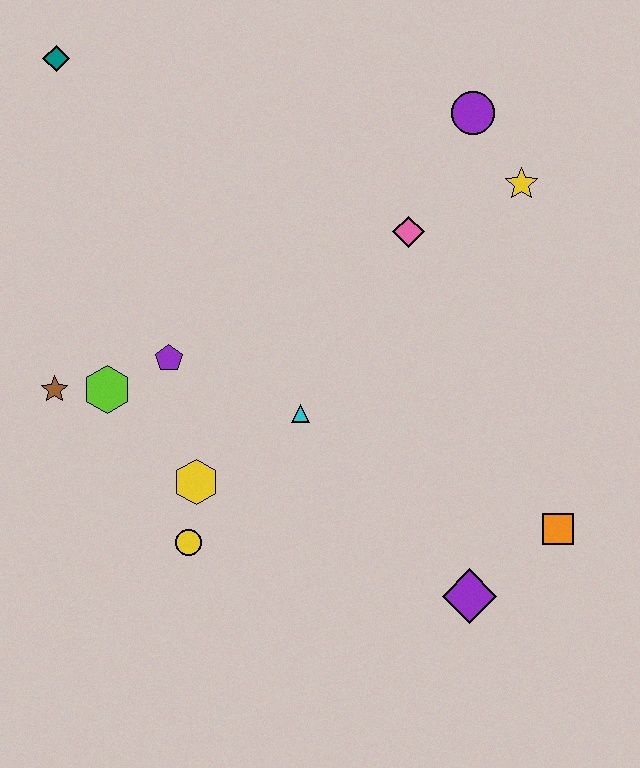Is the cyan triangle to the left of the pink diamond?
Yes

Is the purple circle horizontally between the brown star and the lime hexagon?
No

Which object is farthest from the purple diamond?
The teal diamond is farthest from the purple diamond.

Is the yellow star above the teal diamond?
No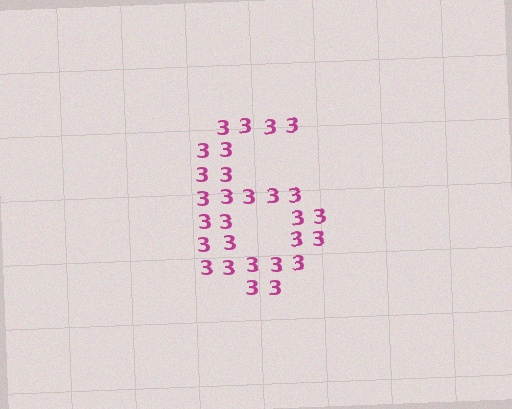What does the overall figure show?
The overall figure shows the digit 6.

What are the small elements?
The small elements are digit 3's.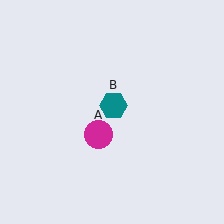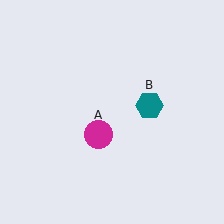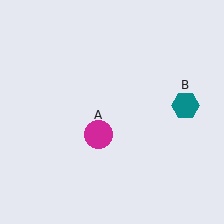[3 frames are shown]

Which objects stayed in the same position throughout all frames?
Magenta circle (object A) remained stationary.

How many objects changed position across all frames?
1 object changed position: teal hexagon (object B).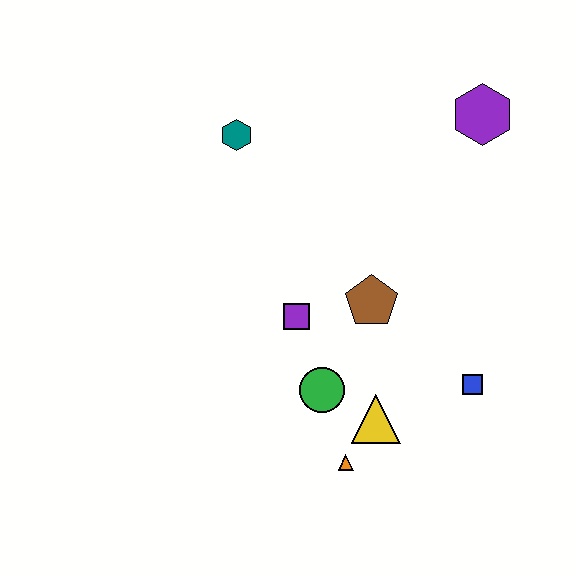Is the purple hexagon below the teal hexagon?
No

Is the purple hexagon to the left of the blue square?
No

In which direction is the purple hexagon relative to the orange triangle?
The purple hexagon is above the orange triangle.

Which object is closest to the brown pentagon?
The purple square is closest to the brown pentagon.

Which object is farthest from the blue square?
The teal hexagon is farthest from the blue square.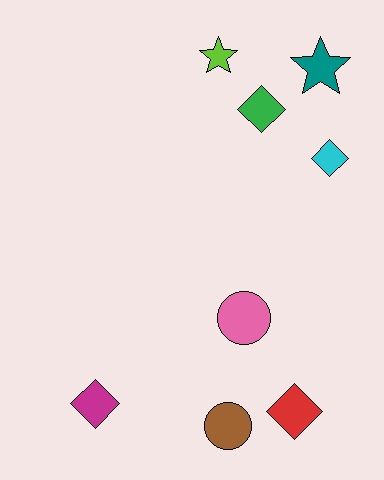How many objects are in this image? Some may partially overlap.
There are 8 objects.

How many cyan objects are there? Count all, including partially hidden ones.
There is 1 cyan object.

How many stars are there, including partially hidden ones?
There are 2 stars.